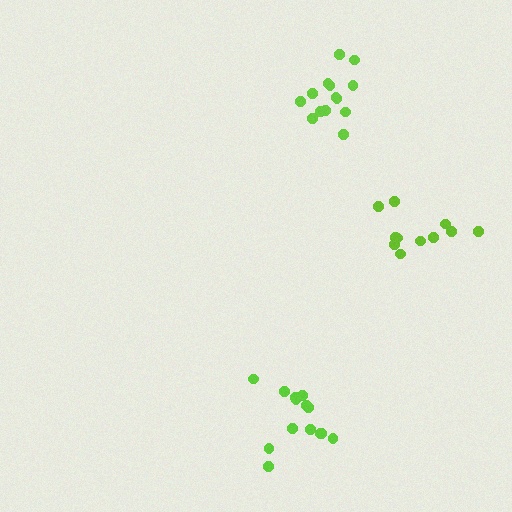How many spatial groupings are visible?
There are 3 spatial groupings.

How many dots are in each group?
Group 1: 14 dots, Group 2: 14 dots, Group 3: 11 dots (39 total).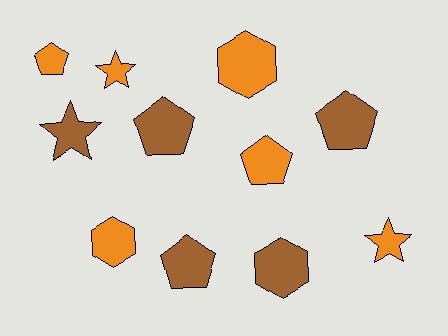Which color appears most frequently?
Orange, with 6 objects.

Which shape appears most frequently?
Pentagon, with 5 objects.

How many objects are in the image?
There are 11 objects.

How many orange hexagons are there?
There are 2 orange hexagons.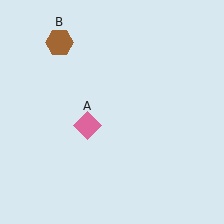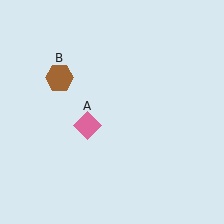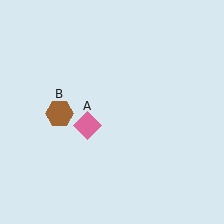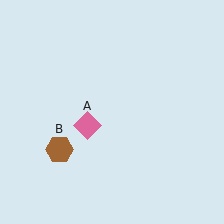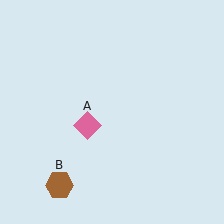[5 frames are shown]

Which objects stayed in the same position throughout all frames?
Pink diamond (object A) remained stationary.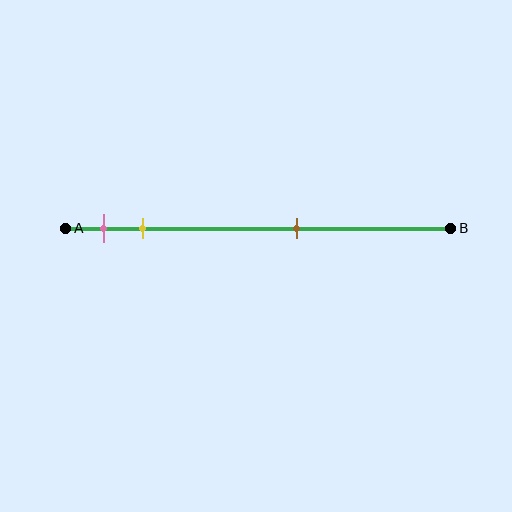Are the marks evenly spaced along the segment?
No, the marks are not evenly spaced.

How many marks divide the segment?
There are 3 marks dividing the segment.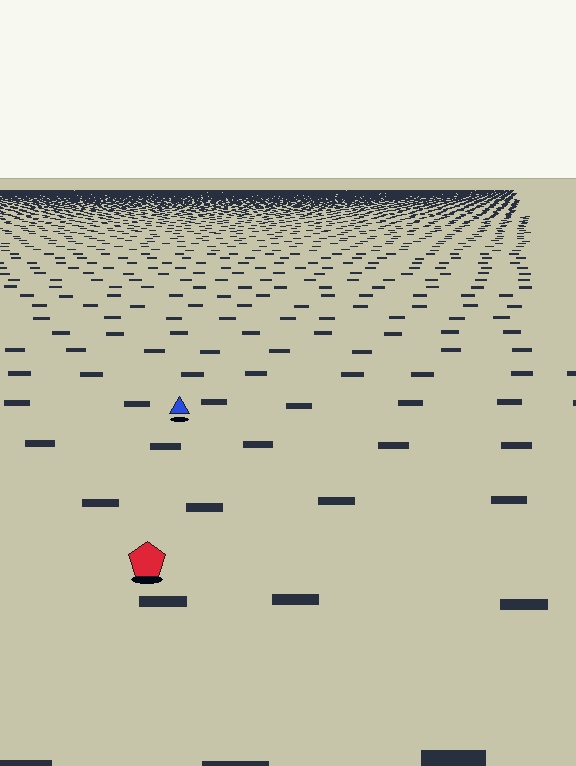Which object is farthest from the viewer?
The blue triangle is farthest from the viewer. It appears smaller and the ground texture around it is denser.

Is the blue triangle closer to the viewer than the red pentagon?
No. The red pentagon is closer — you can tell from the texture gradient: the ground texture is coarser near it.